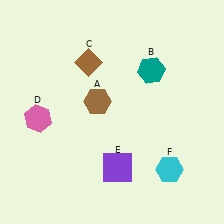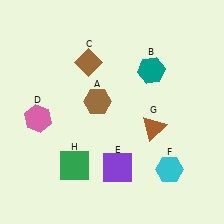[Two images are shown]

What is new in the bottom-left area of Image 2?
A green square (H) was added in the bottom-left area of Image 2.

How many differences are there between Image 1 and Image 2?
There are 2 differences between the two images.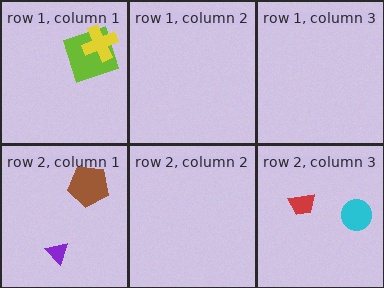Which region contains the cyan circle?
The row 2, column 3 region.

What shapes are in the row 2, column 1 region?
The purple triangle, the brown pentagon.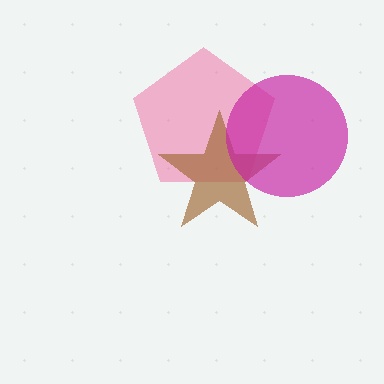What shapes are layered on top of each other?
The layered shapes are: a pink pentagon, a brown star, a magenta circle.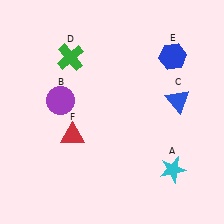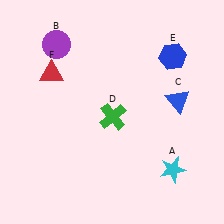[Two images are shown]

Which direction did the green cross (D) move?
The green cross (D) moved down.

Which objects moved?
The objects that moved are: the purple circle (B), the green cross (D), the red triangle (F).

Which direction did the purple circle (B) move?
The purple circle (B) moved up.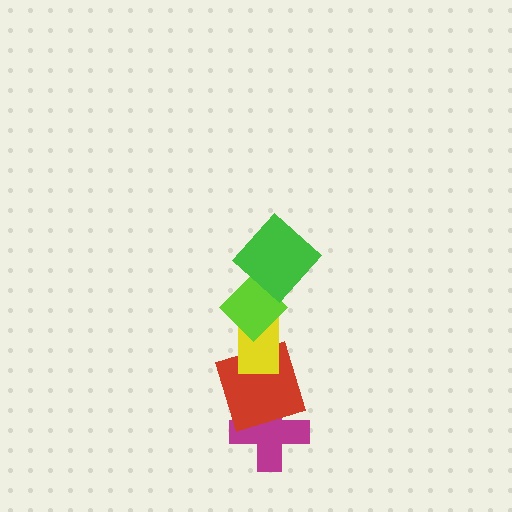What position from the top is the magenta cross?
The magenta cross is 5th from the top.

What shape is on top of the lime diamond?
The green diamond is on top of the lime diamond.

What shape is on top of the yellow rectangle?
The lime diamond is on top of the yellow rectangle.